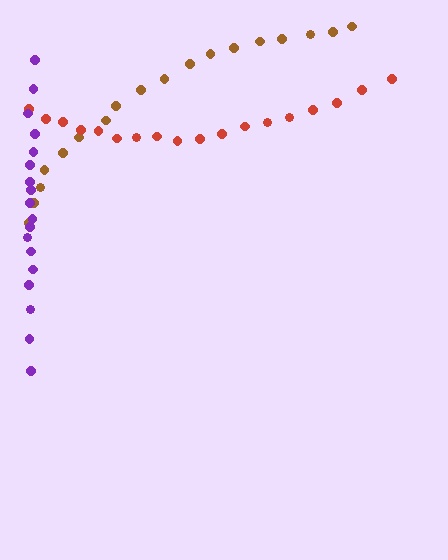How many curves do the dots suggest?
There are 3 distinct paths.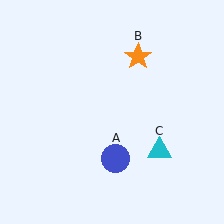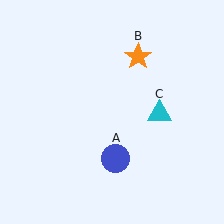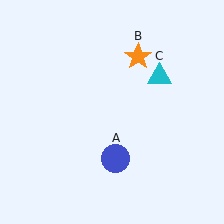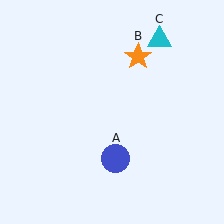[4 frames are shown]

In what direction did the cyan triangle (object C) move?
The cyan triangle (object C) moved up.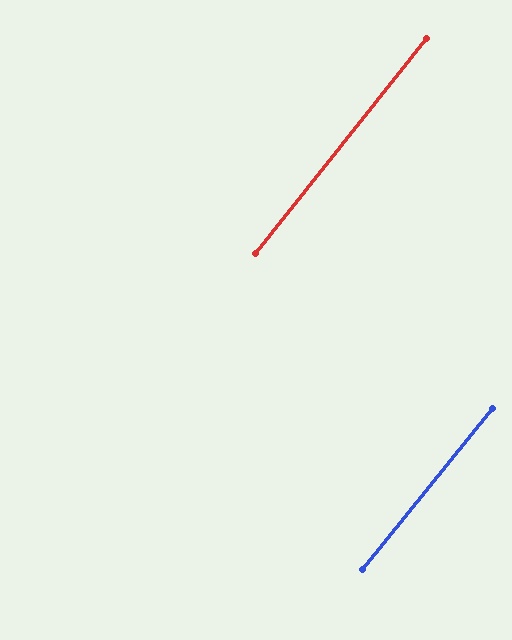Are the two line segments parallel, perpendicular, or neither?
Parallel — their directions differ by only 0.5°.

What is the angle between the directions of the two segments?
Approximately 0 degrees.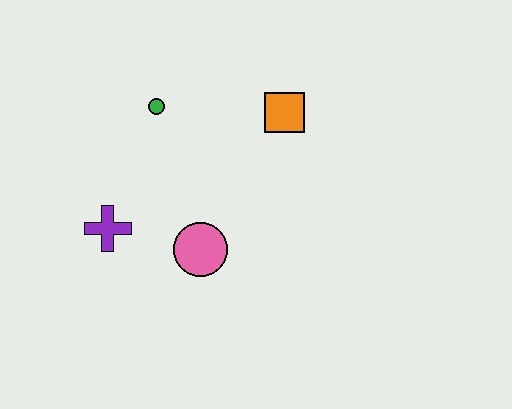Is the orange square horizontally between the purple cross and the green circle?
No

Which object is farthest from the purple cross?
The orange square is farthest from the purple cross.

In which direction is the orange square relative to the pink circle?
The orange square is above the pink circle.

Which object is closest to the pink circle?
The purple cross is closest to the pink circle.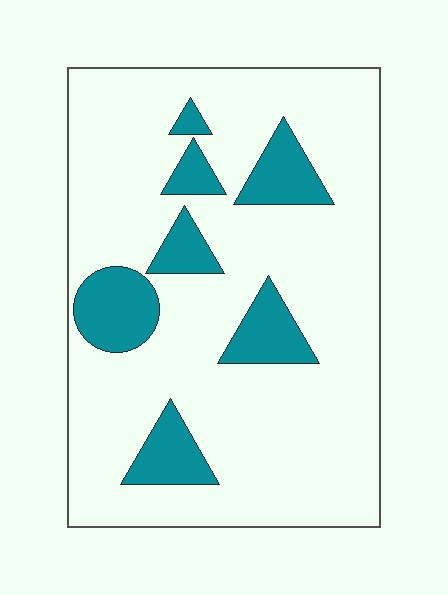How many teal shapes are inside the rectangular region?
7.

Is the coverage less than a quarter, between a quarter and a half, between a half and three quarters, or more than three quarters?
Less than a quarter.